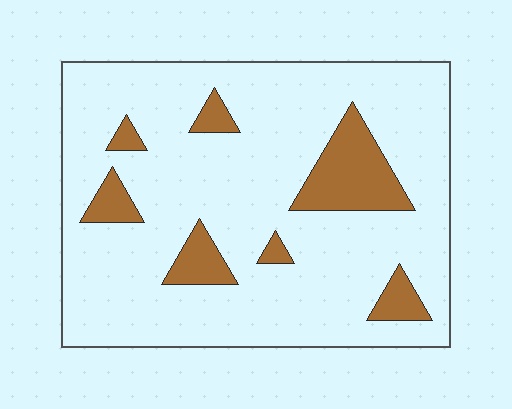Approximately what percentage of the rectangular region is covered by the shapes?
Approximately 15%.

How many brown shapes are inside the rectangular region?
7.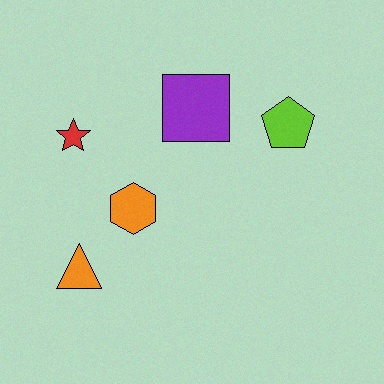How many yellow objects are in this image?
There are no yellow objects.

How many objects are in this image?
There are 5 objects.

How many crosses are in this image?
There are no crosses.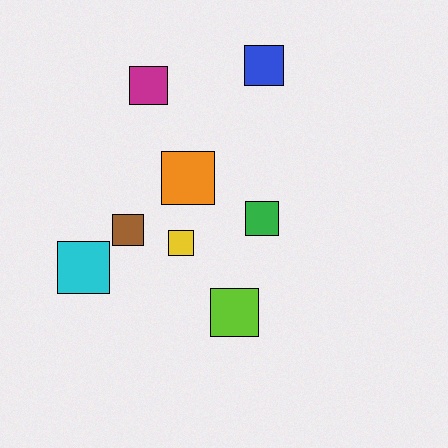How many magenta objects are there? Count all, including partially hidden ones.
There is 1 magenta object.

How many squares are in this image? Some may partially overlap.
There are 8 squares.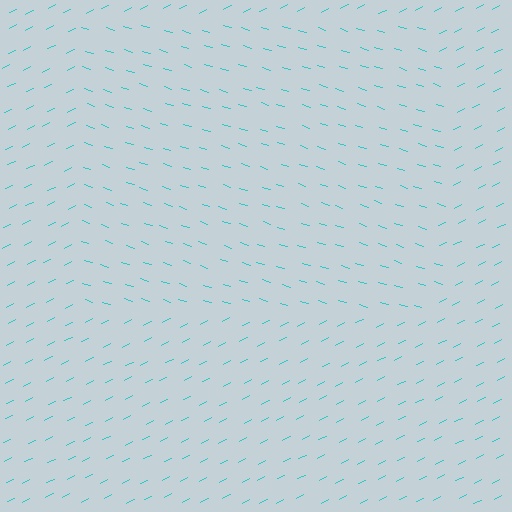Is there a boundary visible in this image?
Yes, there is a texture boundary formed by a change in line orientation.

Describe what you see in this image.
The image is filled with small cyan line segments. A rectangle region in the image has lines oriented differently from the surrounding lines, creating a visible texture boundary.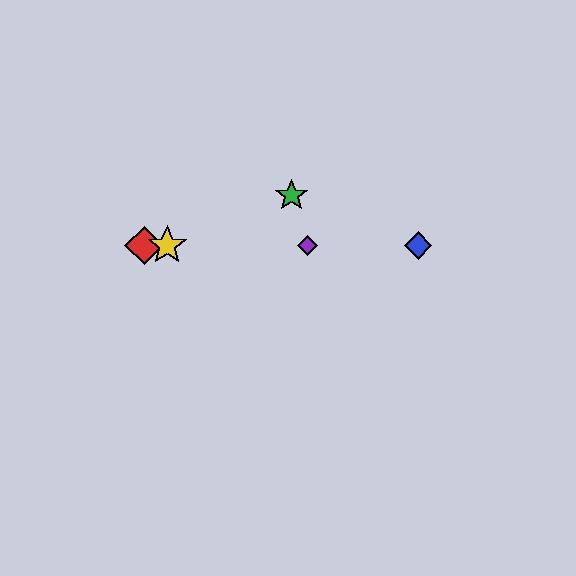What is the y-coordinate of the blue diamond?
The blue diamond is at y≈246.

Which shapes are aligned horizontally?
The red diamond, the blue diamond, the yellow star, the purple diamond are aligned horizontally.